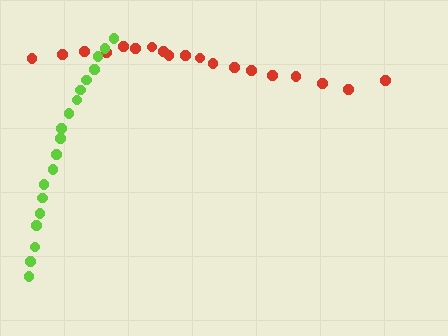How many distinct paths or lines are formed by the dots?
There are 2 distinct paths.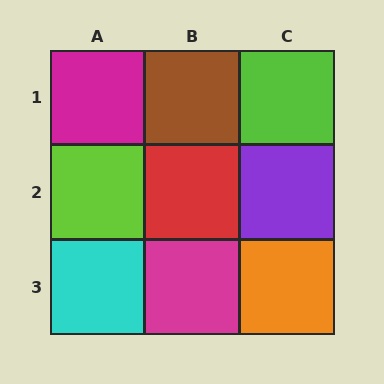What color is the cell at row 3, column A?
Cyan.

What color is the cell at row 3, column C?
Orange.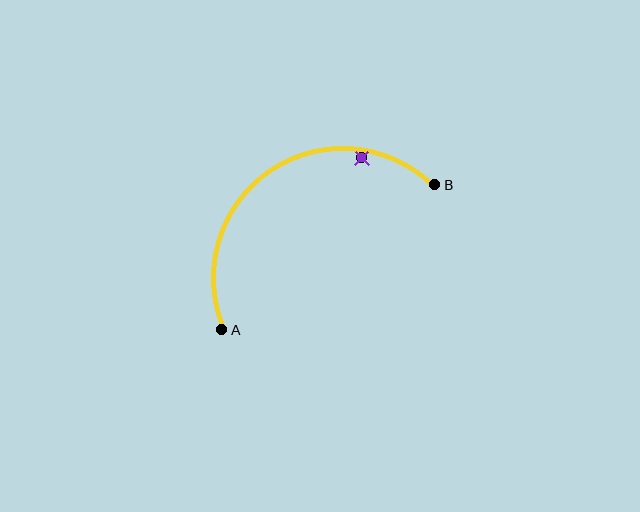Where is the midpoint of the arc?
The arc midpoint is the point on the curve farthest from the straight line joining A and B. It sits above and to the left of that line.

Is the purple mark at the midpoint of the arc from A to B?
No — the purple mark does not lie on the arc at all. It sits slightly inside the curve.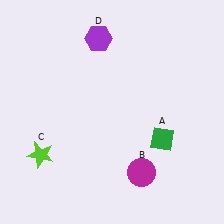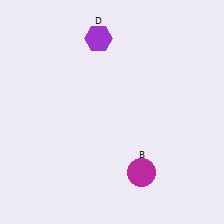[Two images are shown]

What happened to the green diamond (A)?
The green diamond (A) was removed in Image 2. It was in the bottom-right area of Image 1.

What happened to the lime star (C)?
The lime star (C) was removed in Image 2. It was in the bottom-left area of Image 1.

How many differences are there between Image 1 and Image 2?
There are 2 differences between the two images.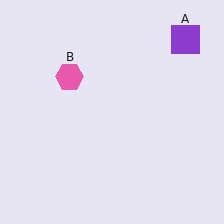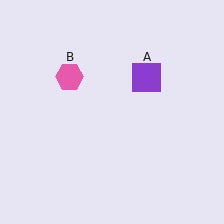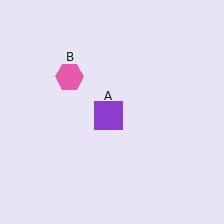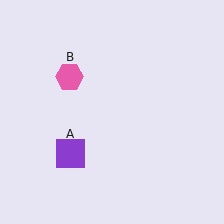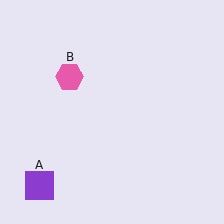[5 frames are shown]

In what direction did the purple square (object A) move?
The purple square (object A) moved down and to the left.